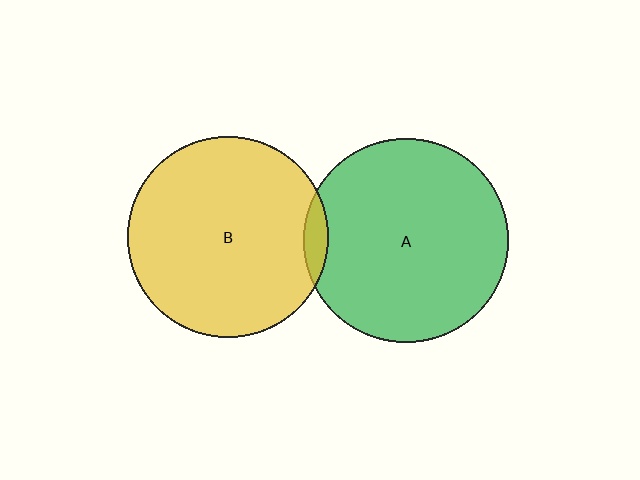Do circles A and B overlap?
Yes.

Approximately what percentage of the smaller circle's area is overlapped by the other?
Approximately 5%.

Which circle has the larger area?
Circle A (green).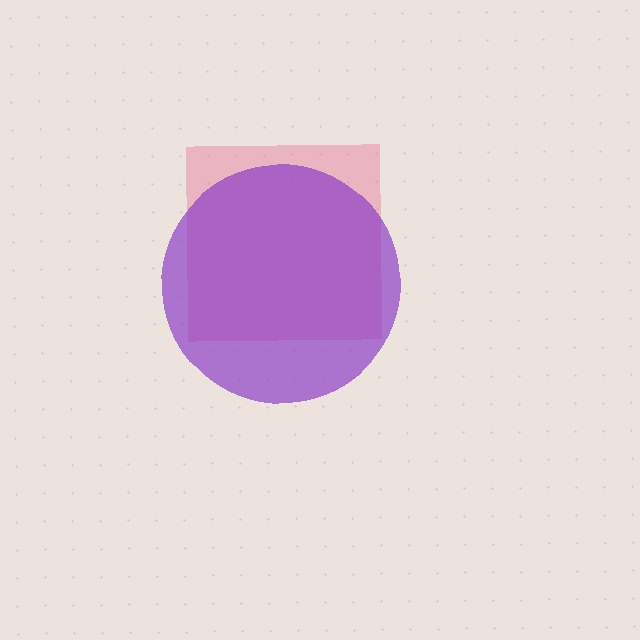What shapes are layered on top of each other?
The layered shapes are: a pink square, a purple circle.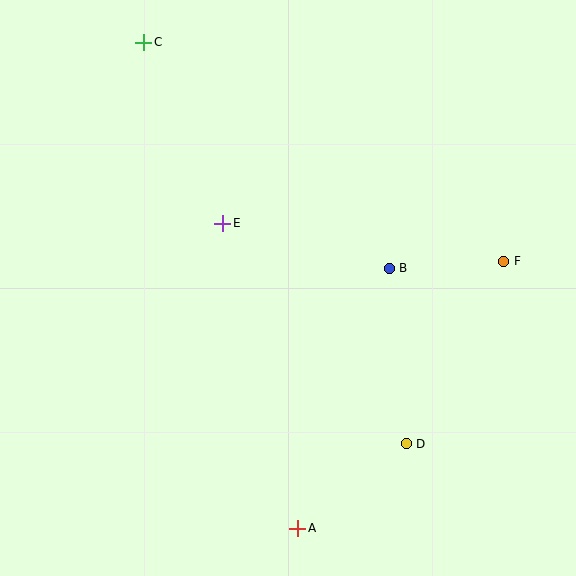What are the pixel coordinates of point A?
Point A is at (298, 528).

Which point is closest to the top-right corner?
Point F is closest to the top-right corner.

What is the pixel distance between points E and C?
The distance between E and C is 197 pixels.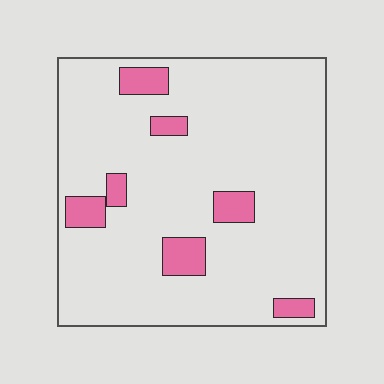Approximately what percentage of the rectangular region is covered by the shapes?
Approximately 10%.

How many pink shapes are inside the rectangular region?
7.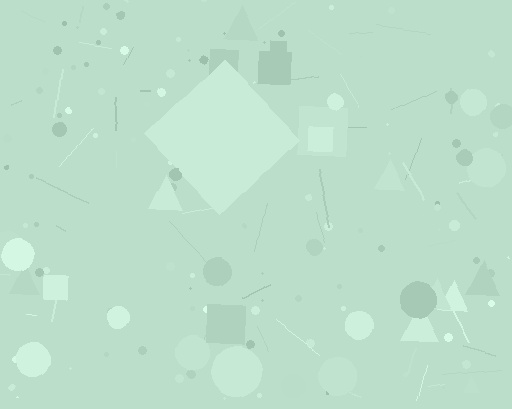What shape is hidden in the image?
A diamond is hidden in the image.